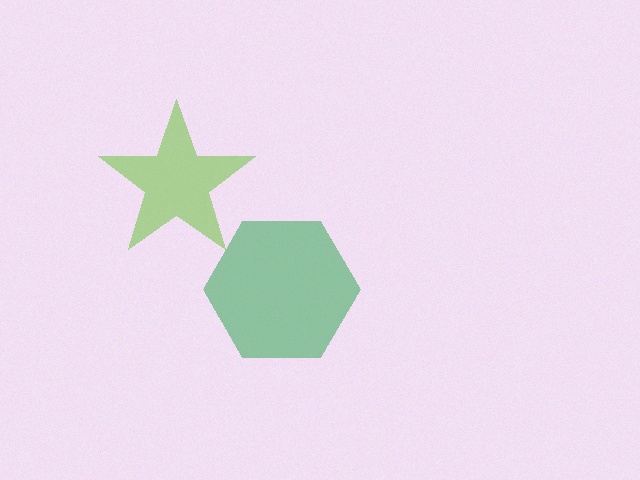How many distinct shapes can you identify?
There are 2 distinct shapes: a lime star, a green hexagon.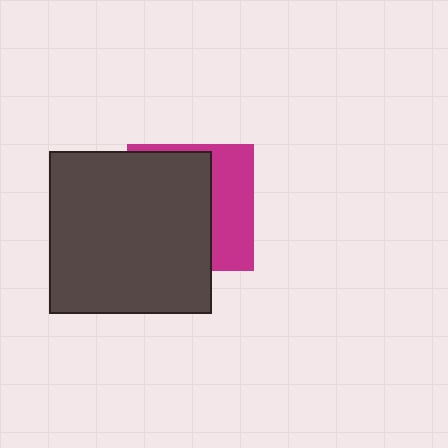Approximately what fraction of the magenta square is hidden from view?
Roughly 62% of the magenta square is hidden behind the dark gray square.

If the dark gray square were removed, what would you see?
You would see the complete magenta square.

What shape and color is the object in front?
The object in front is a dark gray square.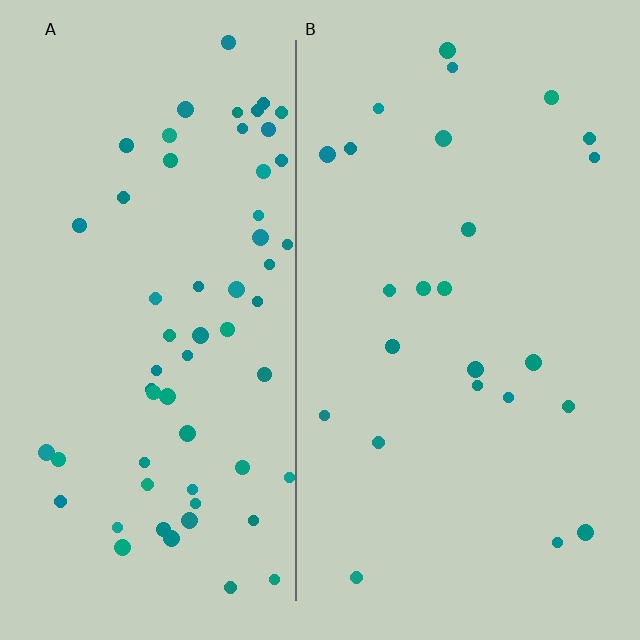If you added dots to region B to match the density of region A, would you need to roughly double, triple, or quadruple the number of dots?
Approximately double.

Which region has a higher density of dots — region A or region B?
A (the left).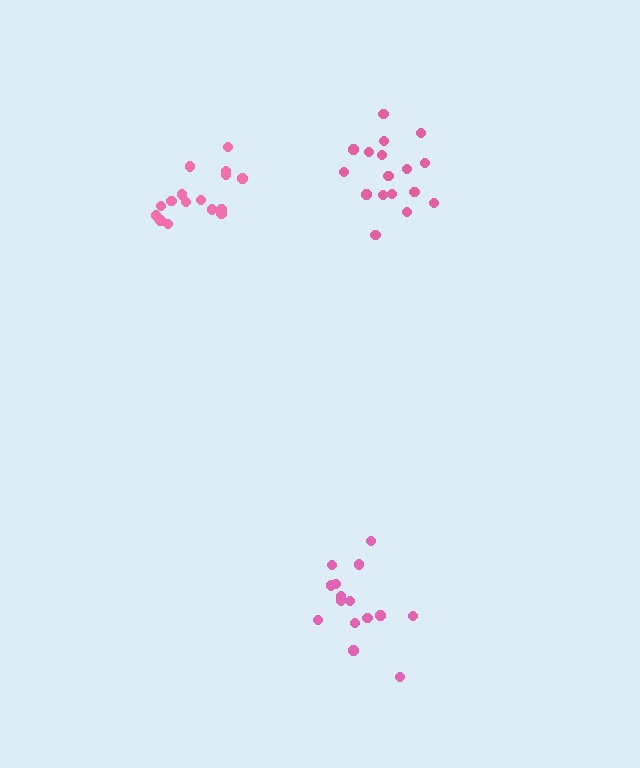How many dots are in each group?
Group 1: 17 dots, Group 2: 15 dots, Group 3: 16 dots (48 total).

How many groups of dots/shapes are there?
There are 3 groups.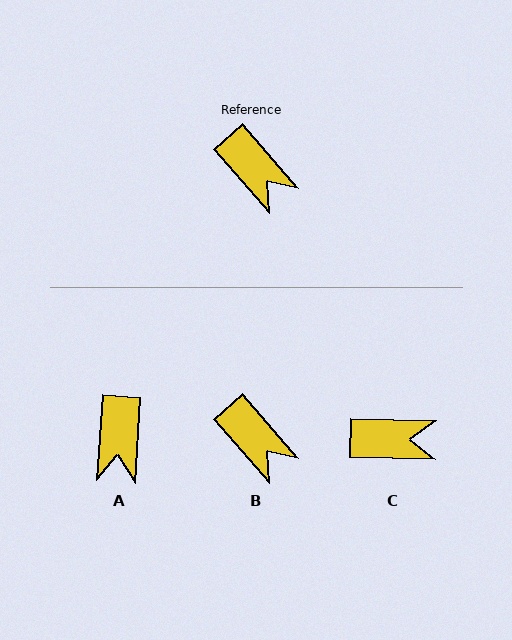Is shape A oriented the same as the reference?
No, it is off by about 45 degrees.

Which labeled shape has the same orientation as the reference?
B.